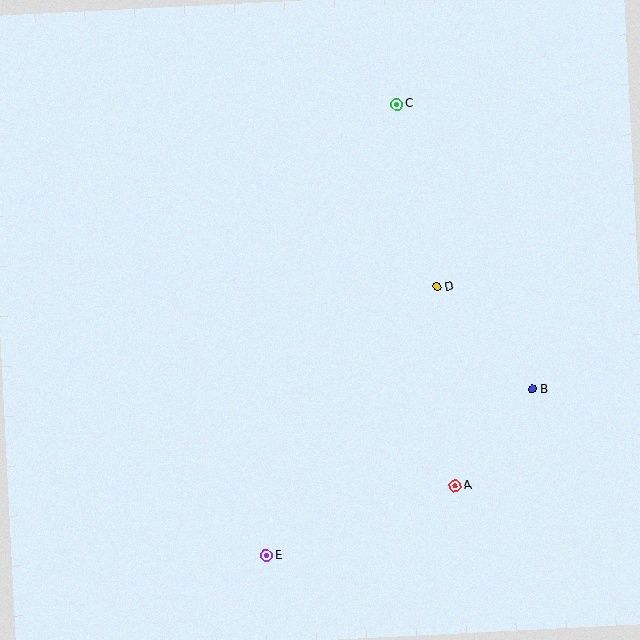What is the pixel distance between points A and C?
The distance between A and C is 386 pixels.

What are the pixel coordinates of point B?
Point B is at (532, 389).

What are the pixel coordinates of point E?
Point E is at (267, 556).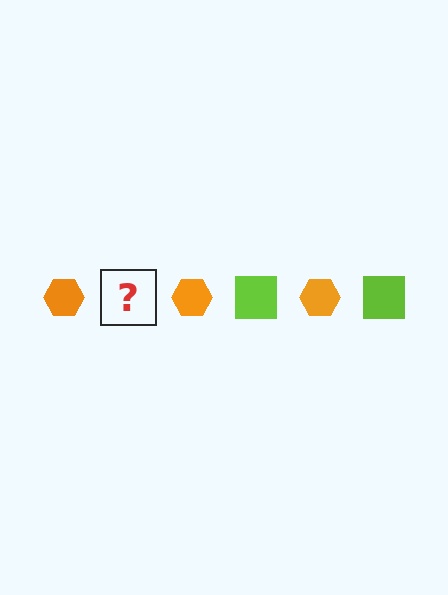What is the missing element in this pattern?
The missing element is a lime square.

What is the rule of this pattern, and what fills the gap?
The rule is that the pattern alternates between orange hexagon and lime square. The gap should be filled with a lime square.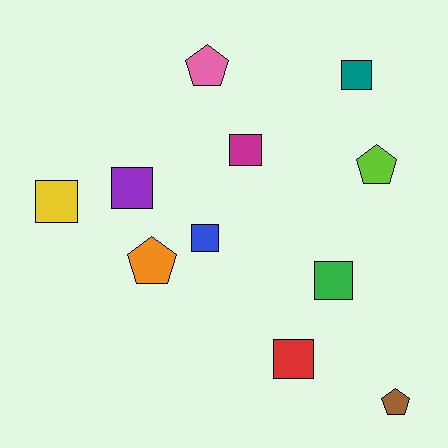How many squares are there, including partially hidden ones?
There are 7 squares.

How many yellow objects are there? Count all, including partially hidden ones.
There is 1 yellow object.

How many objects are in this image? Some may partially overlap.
There are 11 objects.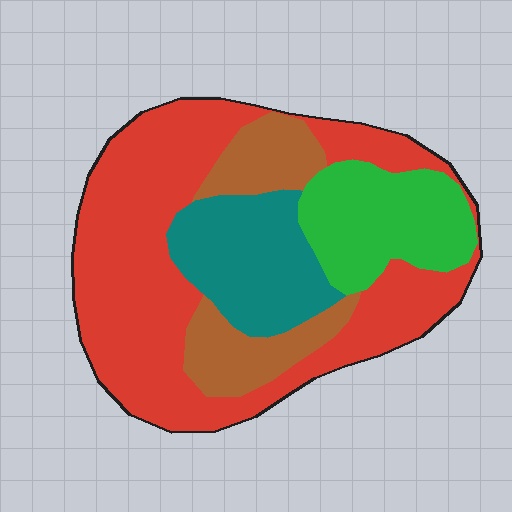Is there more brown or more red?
Red.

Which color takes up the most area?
Red, at roughly 50%.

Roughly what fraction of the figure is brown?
Brown covers about 15% of the figure.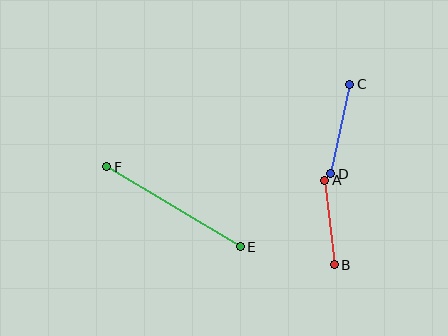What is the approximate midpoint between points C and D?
The midpoint is at approximately (340, 129) pixels.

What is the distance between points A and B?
The distance is approximately 85 pixels.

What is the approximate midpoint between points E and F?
The midpoint is at approximately (173, 207) pixels.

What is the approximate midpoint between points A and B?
The midpoint is at approximately (330, 222) pixels.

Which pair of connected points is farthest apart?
Points E and F are farthest apart.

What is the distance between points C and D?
The distance is approximately 91 pixels.